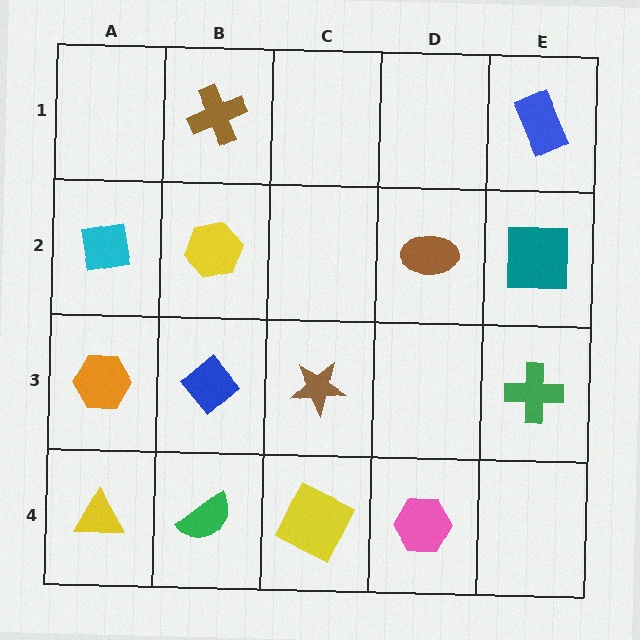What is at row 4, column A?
A yellow triangle.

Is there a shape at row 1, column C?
No, that cell is empty.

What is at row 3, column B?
A blue diamond.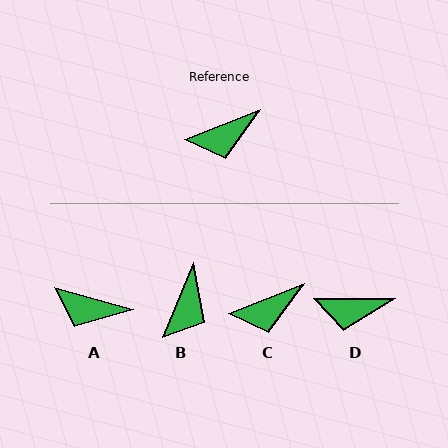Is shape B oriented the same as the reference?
No, it is off by about 46 degrees.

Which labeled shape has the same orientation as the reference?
C.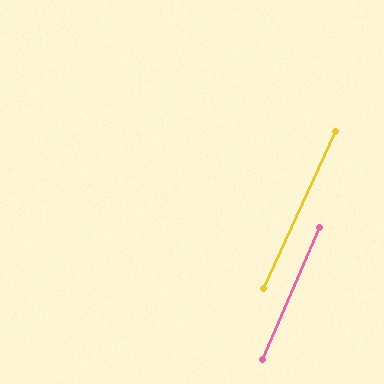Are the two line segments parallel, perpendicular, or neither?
Parallel — their directions differ by only 1.1°.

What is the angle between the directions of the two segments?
Approximately 1 degree.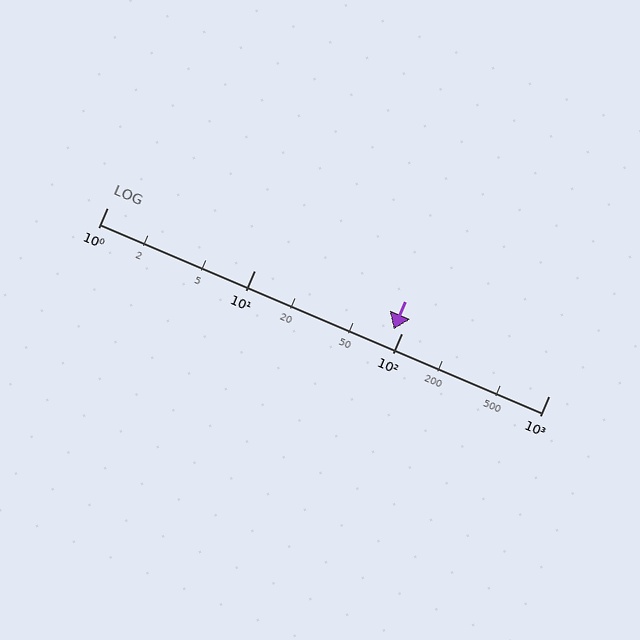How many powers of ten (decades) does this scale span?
The scale spans 3 decades, from 1 to 1000.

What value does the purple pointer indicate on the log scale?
The pointer indicates approximately 89.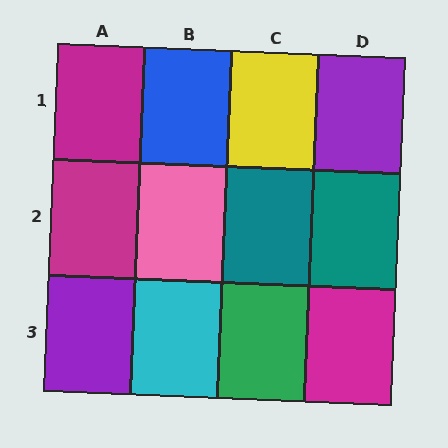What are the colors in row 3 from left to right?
Purple, cyan, green, magenta.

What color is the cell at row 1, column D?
Purple.